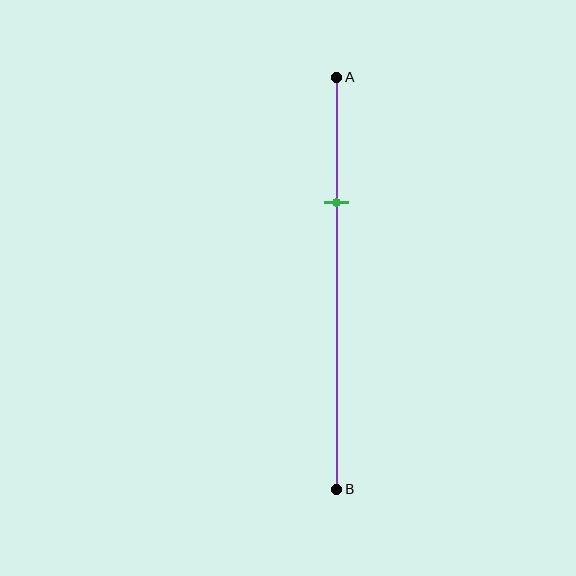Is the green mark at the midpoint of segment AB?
No, the mark is at about 30% from A, not at the 50% midpoint.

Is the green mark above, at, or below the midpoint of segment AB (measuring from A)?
The green mark is above the midpoint of segment AB.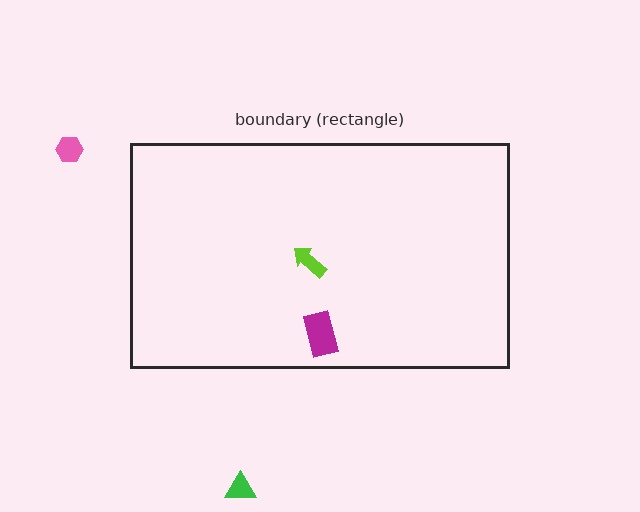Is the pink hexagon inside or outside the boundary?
Outside.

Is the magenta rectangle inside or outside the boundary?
Inside.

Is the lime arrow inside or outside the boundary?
Inside.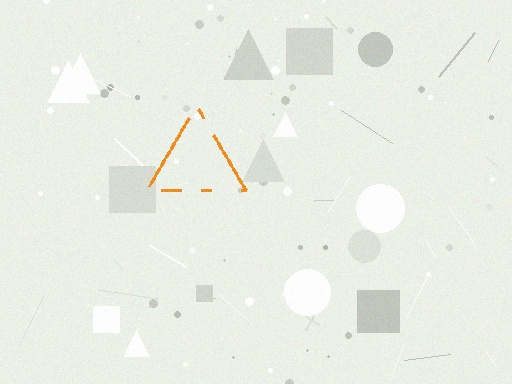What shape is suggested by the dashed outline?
The dashed outline suggests a triangle.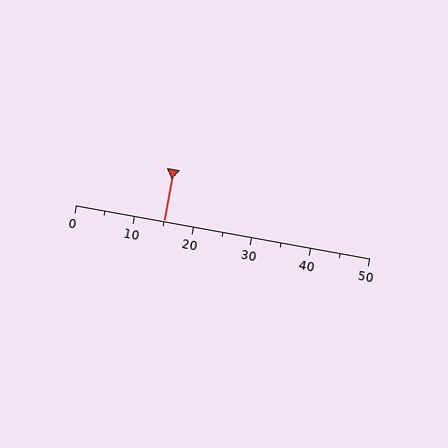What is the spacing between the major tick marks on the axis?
The major ticks are spaced 10 apart.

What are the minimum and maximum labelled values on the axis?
The axis runs from 0 to 50.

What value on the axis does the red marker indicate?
The marker indicates approximately 15.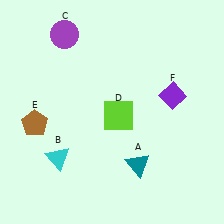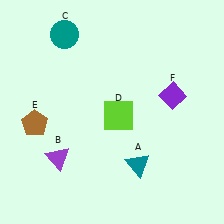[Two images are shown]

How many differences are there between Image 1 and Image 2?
There are 2 differences between the two images.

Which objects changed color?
B changed from cyan to purple. C changed from purple to teal.